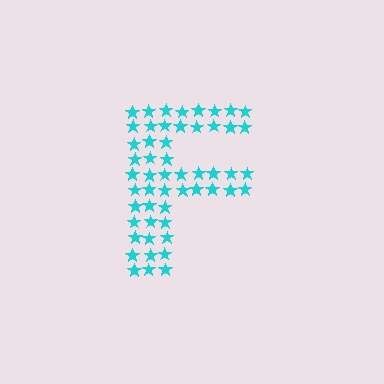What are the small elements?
The small elements are stars.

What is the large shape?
The large shape is the letter F.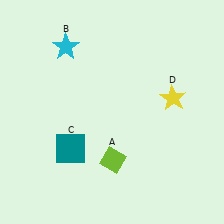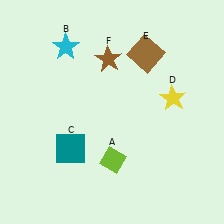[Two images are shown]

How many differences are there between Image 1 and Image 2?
There are 2 differences between the two images.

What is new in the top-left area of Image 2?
A brown star (F) was added in the top-left area of Image 2.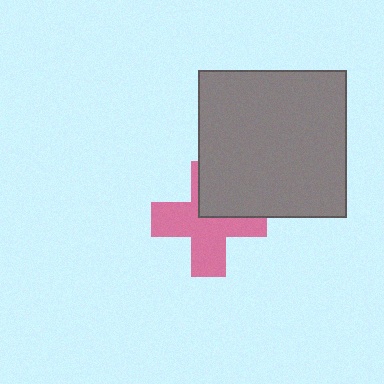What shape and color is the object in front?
The object in front is a gray square.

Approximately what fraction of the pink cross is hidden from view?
Roughly 32% of the pink cross is hidden behind the gray square.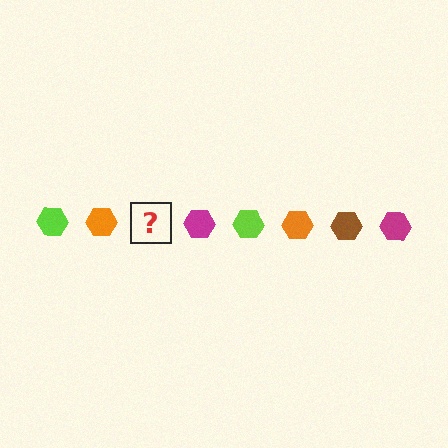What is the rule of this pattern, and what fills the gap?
The rule is that the pattern cycles through lime, orange, brown, magenta hexagons. The gap should be filled with a brown hexagon.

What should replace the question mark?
The question mark should be replaced with a brown hexagon.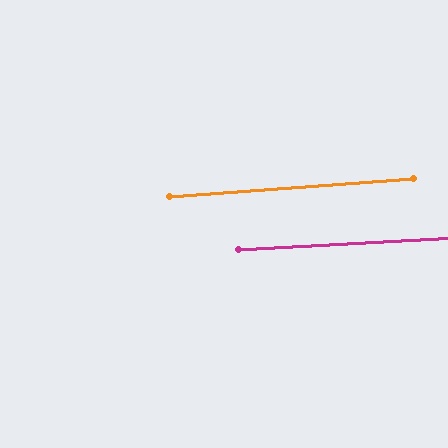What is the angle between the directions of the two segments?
Approximately 1 degree.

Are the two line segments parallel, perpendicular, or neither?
Parallel — their directions differ by only 1.3°.